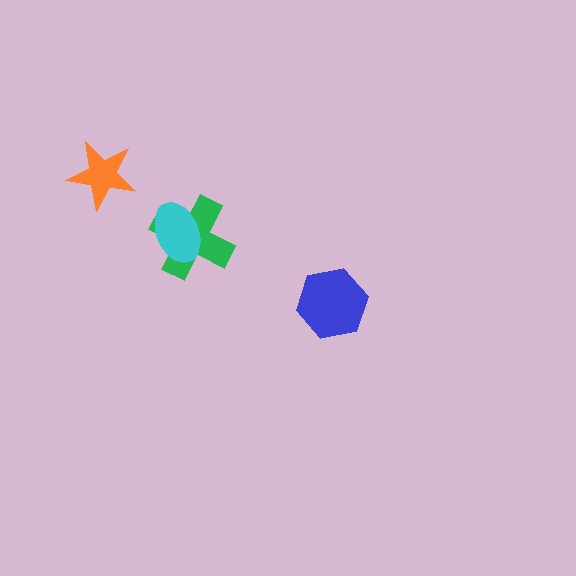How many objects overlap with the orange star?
0 objects overlap with the orange star.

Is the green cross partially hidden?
Yes, it is partially covered by another shape.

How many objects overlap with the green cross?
1 object overlaps with the green cross.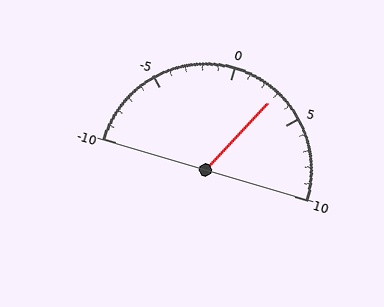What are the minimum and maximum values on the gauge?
The gauge ranges from -10 to 10.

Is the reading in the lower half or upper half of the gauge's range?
The reading is in the upper half of the range (-10 to 10).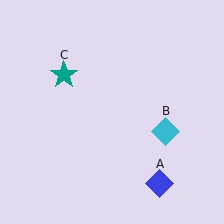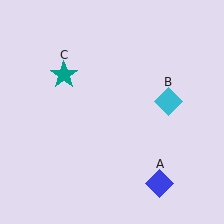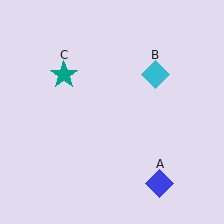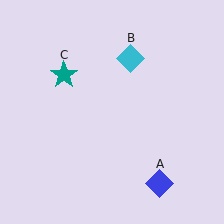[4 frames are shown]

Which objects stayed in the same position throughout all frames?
Blue diamond (object A) and teal star (object C) remained stationary.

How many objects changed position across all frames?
1 object changed position: cyan diamond (object B).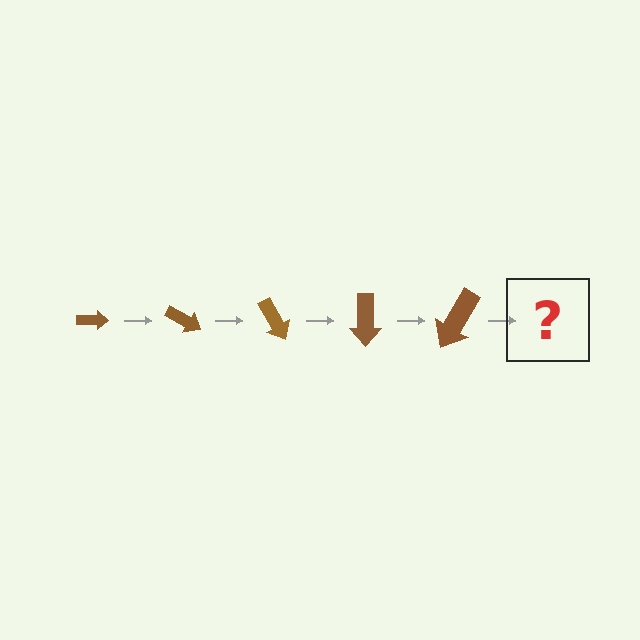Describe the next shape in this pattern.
It should be an arrow, larger than the previous one and rotated 150 degrees from the start.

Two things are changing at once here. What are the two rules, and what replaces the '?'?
The two rules are that the arrow grows larger each step and it rotates 30 degrees each step. The '?' should be an arrow, larger than the previous one and rotated 150 degrees from the start.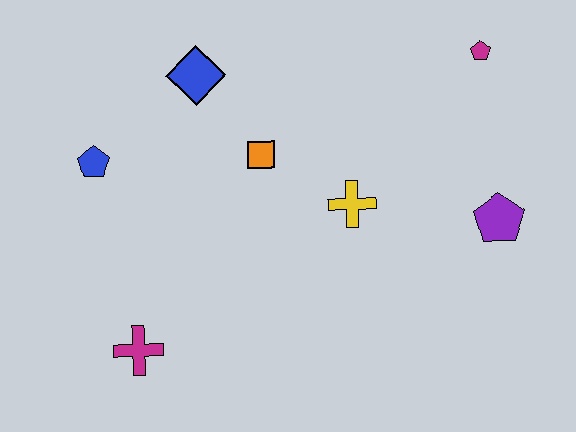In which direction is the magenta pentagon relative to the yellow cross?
The magenta pentagon is above the yellow cross.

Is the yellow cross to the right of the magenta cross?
Yes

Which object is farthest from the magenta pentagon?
The magenta cross is farthest from the magenta pentagon.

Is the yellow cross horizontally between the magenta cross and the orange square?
No